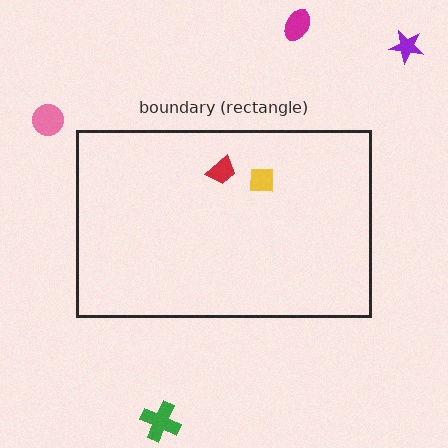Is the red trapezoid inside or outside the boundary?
Inside.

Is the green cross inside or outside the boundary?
Outside.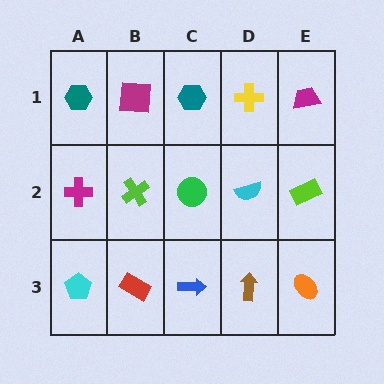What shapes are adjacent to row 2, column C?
A teal hexagon (row 1, column C), a blue arrow (row 3, column C), a lime cross (row 2, column B), a cyan semicircle (row 2, column D).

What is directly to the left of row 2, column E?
A cyan semicircle.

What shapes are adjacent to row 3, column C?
A green circle (row 2, column C), a red rectangle (row 3, column B), a brown arrow (row 3, column D).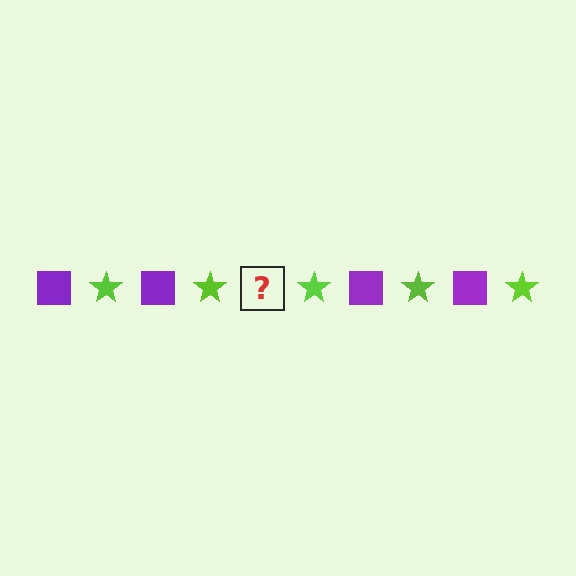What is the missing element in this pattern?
The missing element is a purple square.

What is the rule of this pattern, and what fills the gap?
The rule is that the pattern alternates between purple square and lime star. The gap should be filled with a purple square.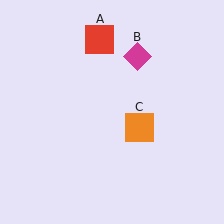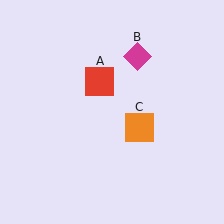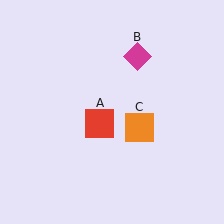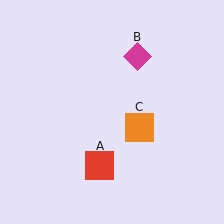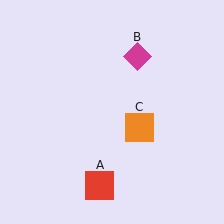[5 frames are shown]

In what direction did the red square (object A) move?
The red square (object A) moved down.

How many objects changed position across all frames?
1 object changed position: red square (object A).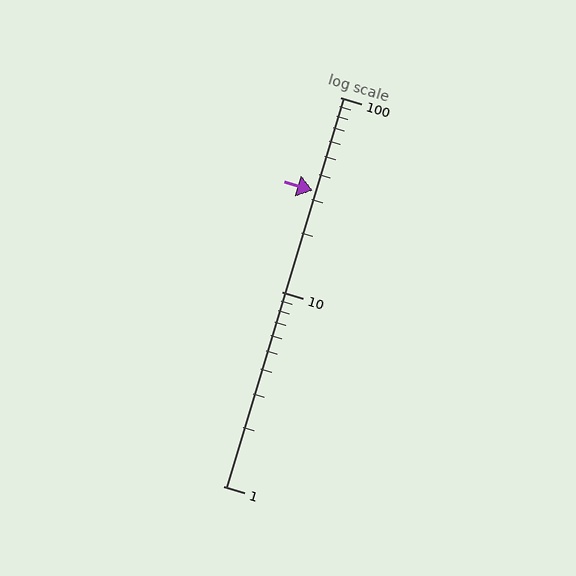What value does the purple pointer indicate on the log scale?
The pointer indicates approximately 33.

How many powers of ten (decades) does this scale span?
The scale spans 2 decades, from 1 to 100.